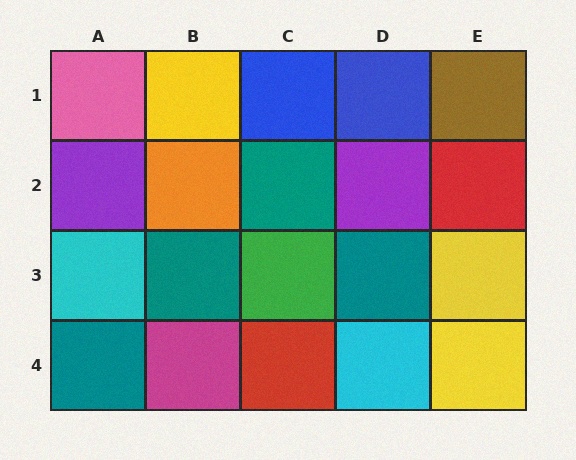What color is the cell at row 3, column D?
Teal.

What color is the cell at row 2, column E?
Red.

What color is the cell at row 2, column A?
Purple.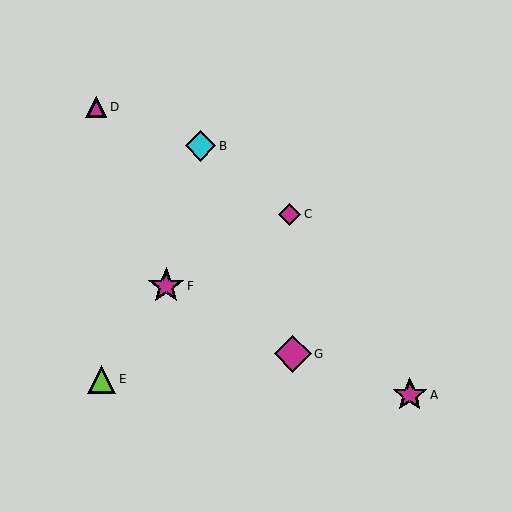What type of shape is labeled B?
Shape B is a cyan diamond.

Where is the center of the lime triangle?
The center of the lime triangle is at (102, 379).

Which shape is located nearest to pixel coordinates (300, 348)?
The magenta diamond (labeled G) at (293, 354) is nearest to that location.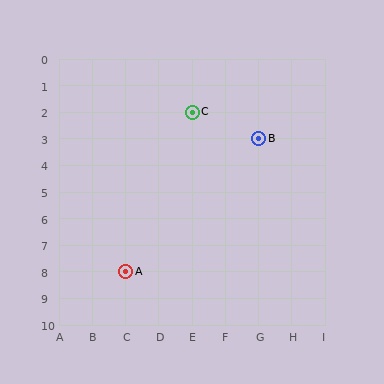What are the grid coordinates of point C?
Point C is at grid coordinates (E, 2).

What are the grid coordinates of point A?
Point A is at grid coordinates (C, 8).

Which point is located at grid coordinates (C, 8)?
Point A is at (C, 8).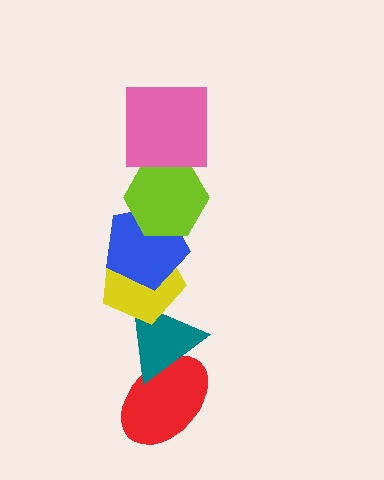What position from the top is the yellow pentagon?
The yellow pentagon is 4th from the top.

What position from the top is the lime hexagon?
The lime hexagon is 2nd from the top.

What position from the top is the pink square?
The pink square is 1st from the top.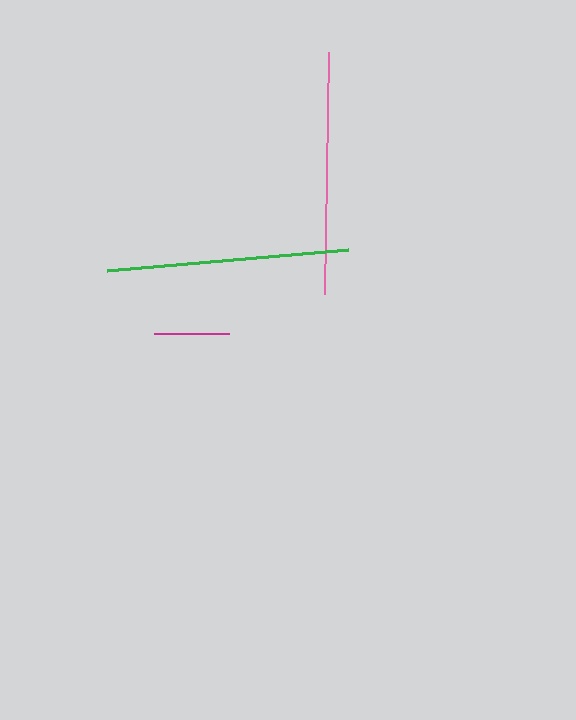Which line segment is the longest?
The pink line is the longest at approximately 242 pixels.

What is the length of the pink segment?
The pink segment is approximately 242 pixels long.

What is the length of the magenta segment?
The magenta segment is approximately 75 pixels long.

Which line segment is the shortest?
The magenta line is the shortest at approximately 75 pixels.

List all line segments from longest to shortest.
From longest to shortest: pink, green, magenta.